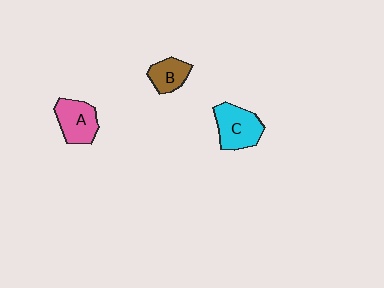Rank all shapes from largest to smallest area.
From largest to smallest: C (cyan), A (pink), B (brown).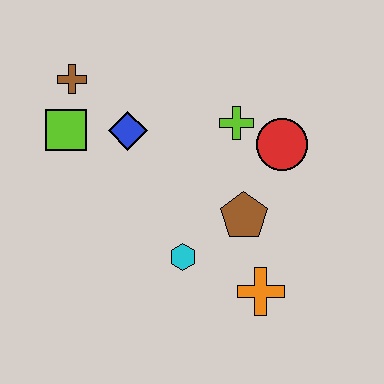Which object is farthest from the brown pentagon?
The brown cross is farthest from the brown pentagon.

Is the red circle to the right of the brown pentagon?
Yes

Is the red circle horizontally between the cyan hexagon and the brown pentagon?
No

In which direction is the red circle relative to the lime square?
The red circle is to the right of the lime square.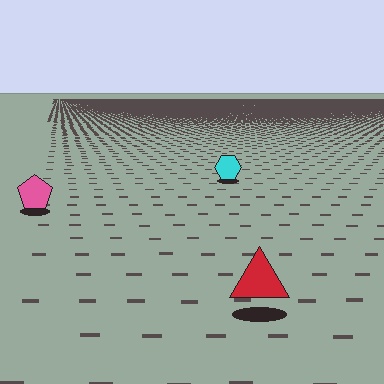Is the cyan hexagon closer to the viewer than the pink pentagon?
No. The pink pentagon is closer — you can tell from the texture gradient: the ground texture is coarser near it.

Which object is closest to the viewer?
The red triangle is closest. The texture marks near it are larger and more spread out.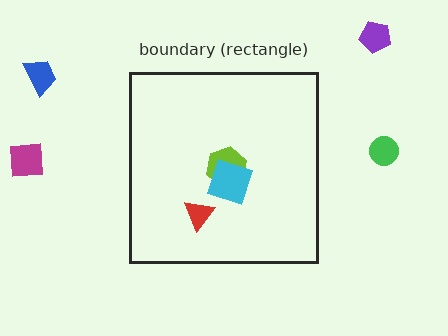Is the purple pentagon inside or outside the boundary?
Outside.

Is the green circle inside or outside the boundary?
Outside.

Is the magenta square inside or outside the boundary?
Outside.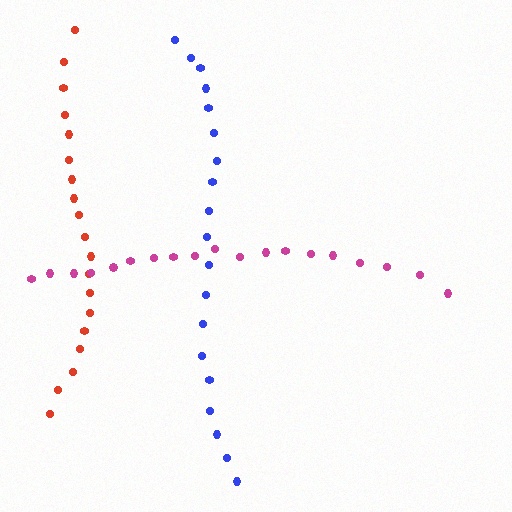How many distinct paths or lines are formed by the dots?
There are 3 distinct paths.